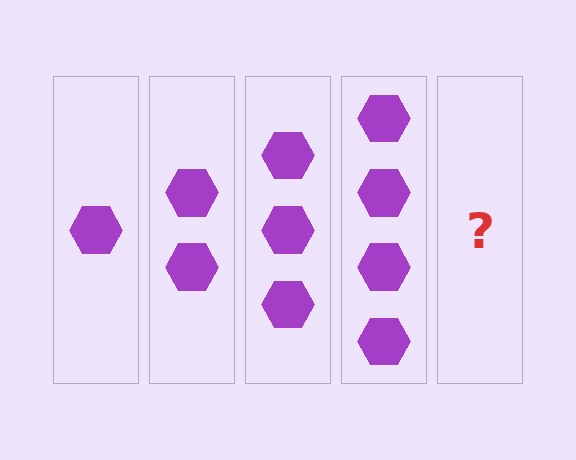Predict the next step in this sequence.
The next step is 5 hexagons.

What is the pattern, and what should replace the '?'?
The pattern is that each step adds one more hexagon. The '?' should be 5 hexagons.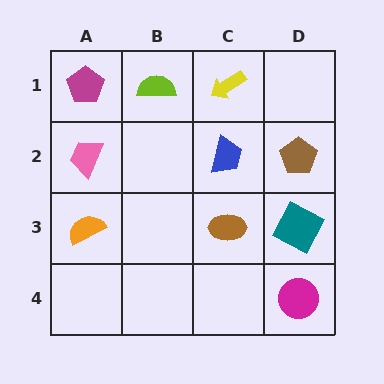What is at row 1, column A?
A magenta pentagon.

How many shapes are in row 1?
3 shapes.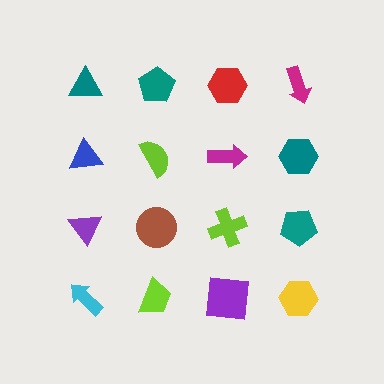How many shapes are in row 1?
4 shapes.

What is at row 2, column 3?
A magenta arrow.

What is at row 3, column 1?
A purple triangle.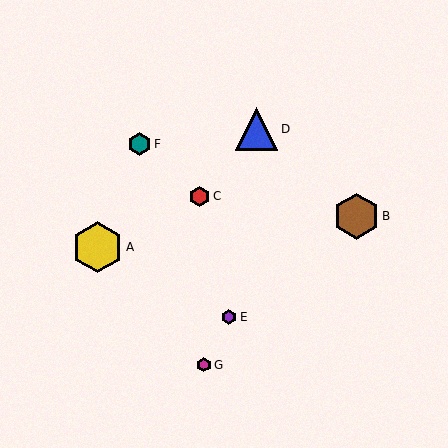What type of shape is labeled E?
Shape E is a purple hexagon.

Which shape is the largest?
The yellow hexagon (labeled A) is the largest.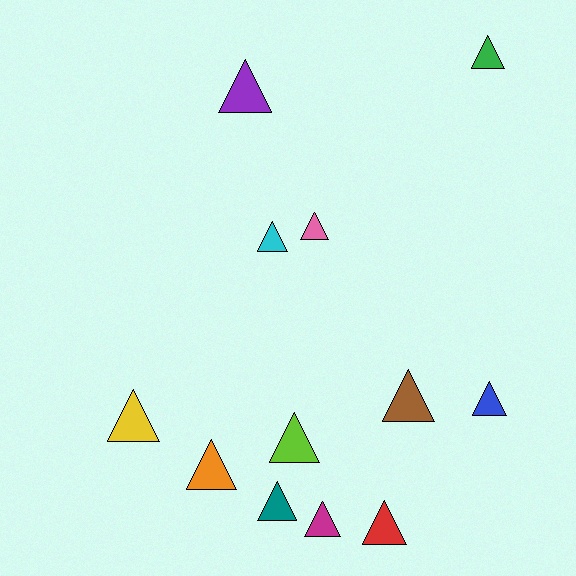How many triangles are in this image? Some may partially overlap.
There are 12 triangles.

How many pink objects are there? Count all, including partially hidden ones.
There is 1 pink object.